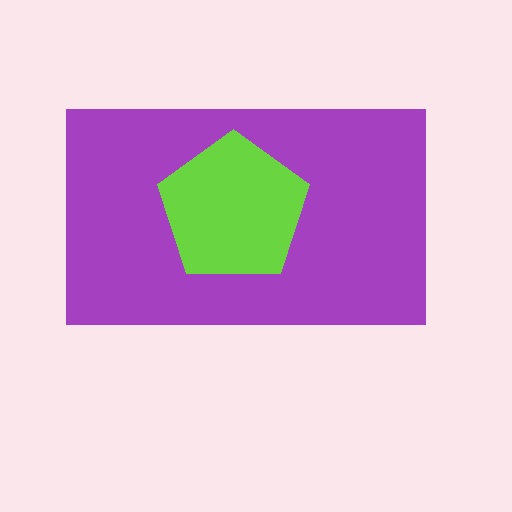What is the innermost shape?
The lime pentagon.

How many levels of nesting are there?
2.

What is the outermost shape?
The purple rectangle.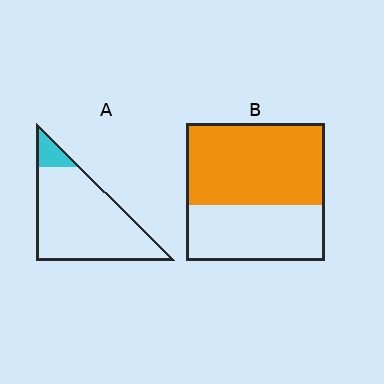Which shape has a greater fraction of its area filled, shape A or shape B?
Shape B.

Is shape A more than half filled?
No.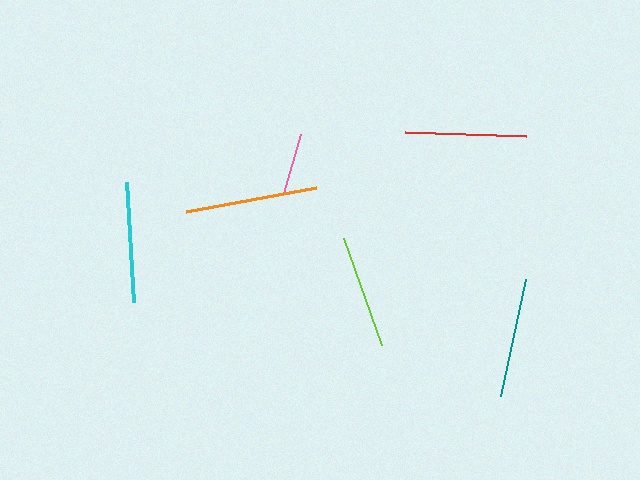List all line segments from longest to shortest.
From longest to shortest: orange, red, cyan, teal, lime, pink.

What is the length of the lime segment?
The lime segment is approximately 113 pixels long.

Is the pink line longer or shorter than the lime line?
The lime line is longer than the pink line.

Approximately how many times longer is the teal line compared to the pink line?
The teal line is approximately 2.0 times the length of the pink line.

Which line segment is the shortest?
The pink line is the shortest at approximately 61 pixels.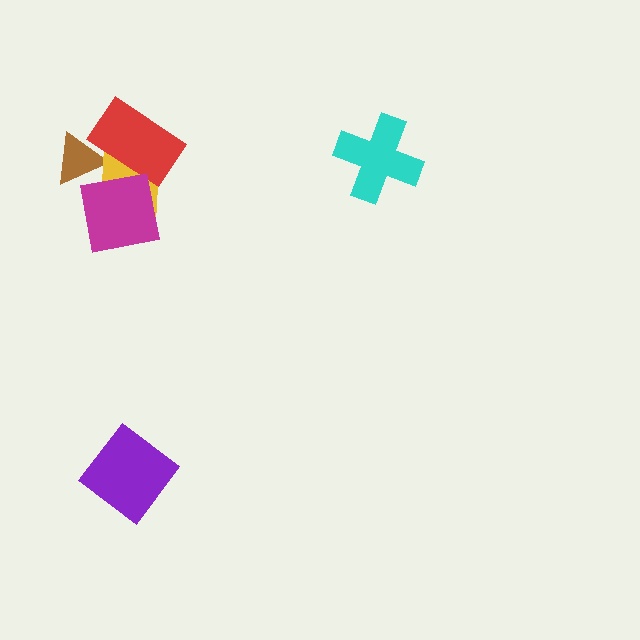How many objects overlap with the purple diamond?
0 objects overlap with the purple diamond.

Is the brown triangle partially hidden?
Yes, it is partially covered by another shape.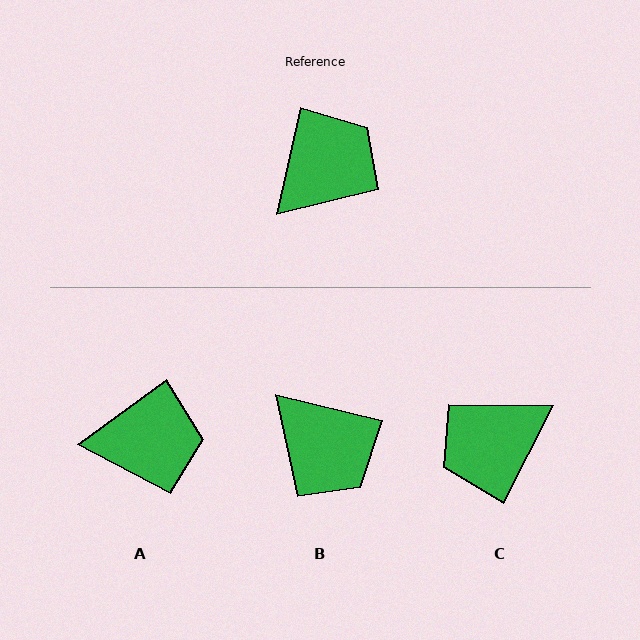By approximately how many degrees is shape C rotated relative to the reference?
Approximately 165 degrees counter-clockwise.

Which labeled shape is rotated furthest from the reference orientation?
C, about 165 degrees away.